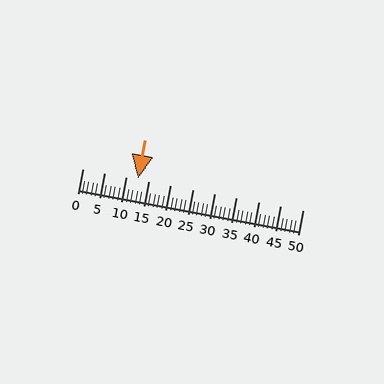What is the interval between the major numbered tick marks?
The major tick marks are spaced 5 units apart.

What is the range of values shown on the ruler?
The ruler shows values from 0 to 50.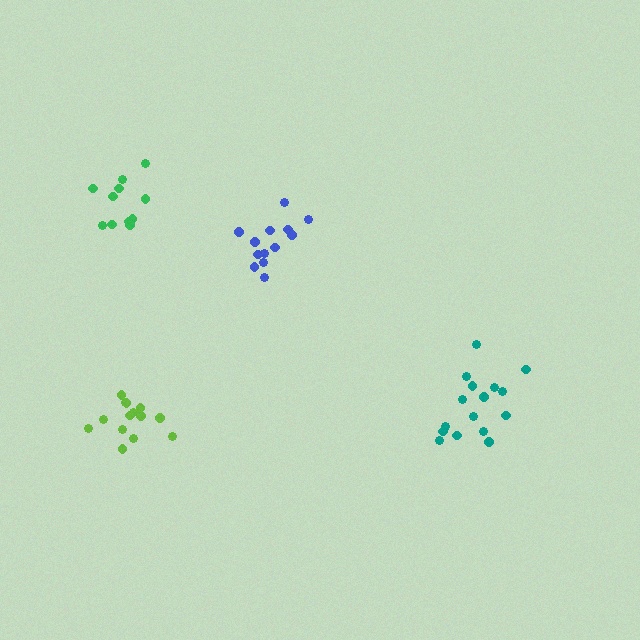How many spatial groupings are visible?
There are 4 spatial groupings.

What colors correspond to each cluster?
The clusters are colored: blue, teal, green, lime.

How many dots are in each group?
Group 1: 13 dots, Group 2: 16 dots, Group 3: 11 dots, Group 4: 14 dots (54 total).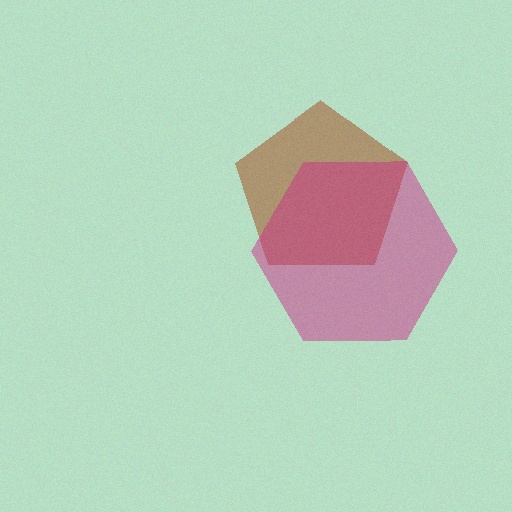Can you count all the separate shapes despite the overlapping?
Yes, there are 2 separate shapes.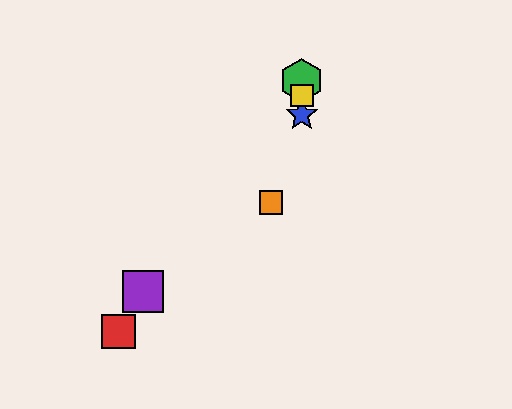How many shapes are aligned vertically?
3 shapes (the blue star, the green hexagon, the yellow square) are aligned vertically.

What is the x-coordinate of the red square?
The red square is at x≈118.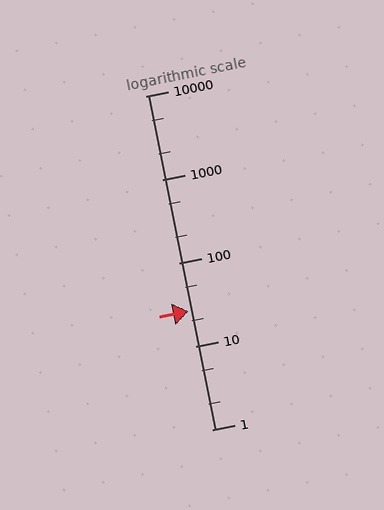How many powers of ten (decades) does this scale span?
The scale spans 4 decades, from 1 to 10000.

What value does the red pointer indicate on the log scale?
The pointer indicates approximately 26.